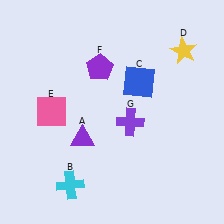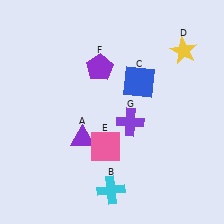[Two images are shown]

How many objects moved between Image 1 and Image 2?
2 objects moved between the two images.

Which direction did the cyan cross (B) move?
The cyan cross (B) moved right.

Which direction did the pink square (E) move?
The pink square (E) moved right.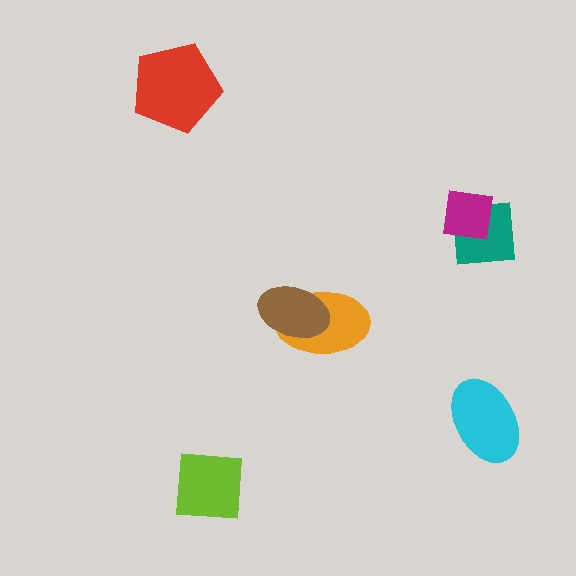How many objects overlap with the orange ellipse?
1 object overlaps with the orange ellipse.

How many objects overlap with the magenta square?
1 object overlaps with the magenta square.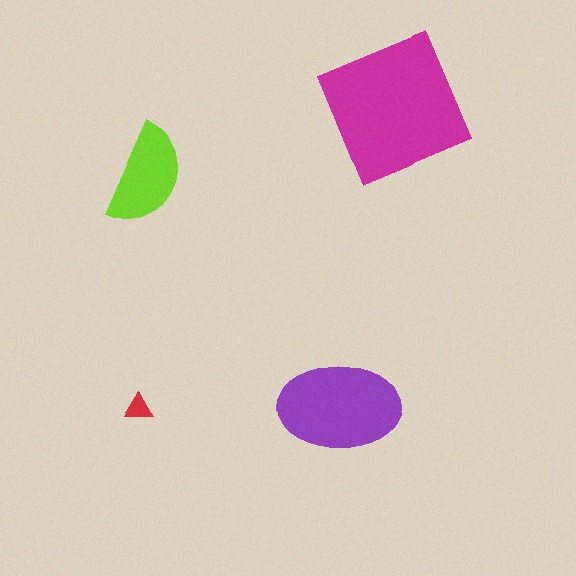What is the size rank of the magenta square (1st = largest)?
1st.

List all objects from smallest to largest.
The red triangle, the lime semicircle, the purple ellipse, the magenta square.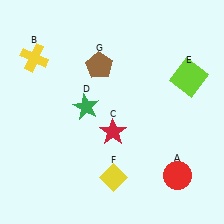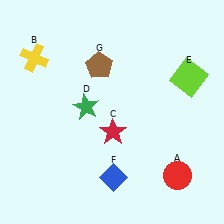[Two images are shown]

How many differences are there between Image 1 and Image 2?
There is 1 difference between the two images.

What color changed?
The diamond (F) changed from yellow in Image 1 to blue in Image 2.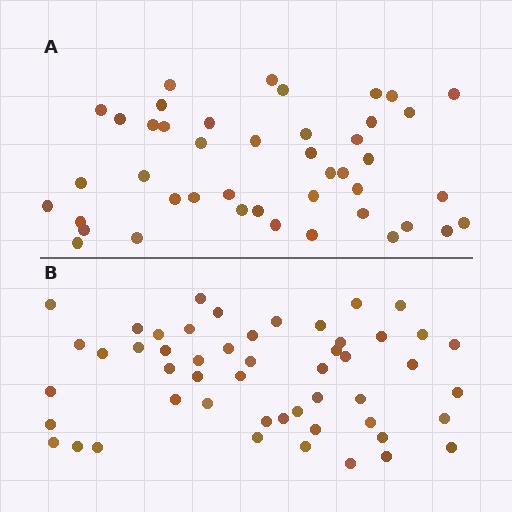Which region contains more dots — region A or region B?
Region B (the bottom region) has more dots.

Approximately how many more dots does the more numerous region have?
Region B has roughly 8 or so more dots than region A.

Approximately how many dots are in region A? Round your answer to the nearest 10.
About 40 dots. (The exact count is 44, which rounds to 40.)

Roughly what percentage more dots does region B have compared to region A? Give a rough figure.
About 15% more.